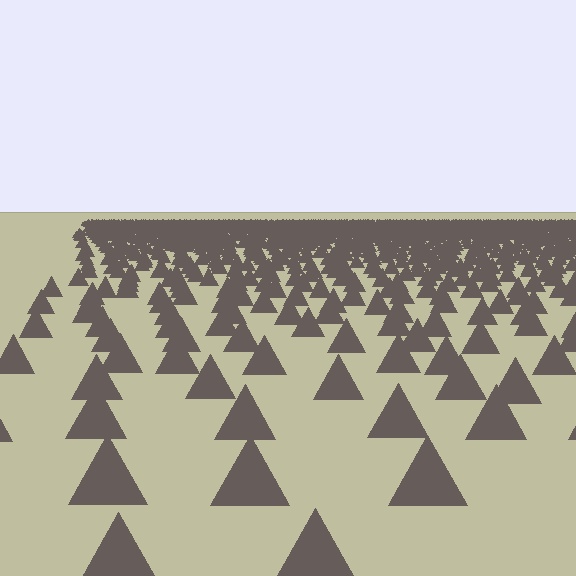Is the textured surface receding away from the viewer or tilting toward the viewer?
The surface is receding away from the viewer. Texture elements get smaller and denser toward the top.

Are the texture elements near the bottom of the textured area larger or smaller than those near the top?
Larger. Near the bottom, elements are closer to the viewer and appear at a bigger on-screen size.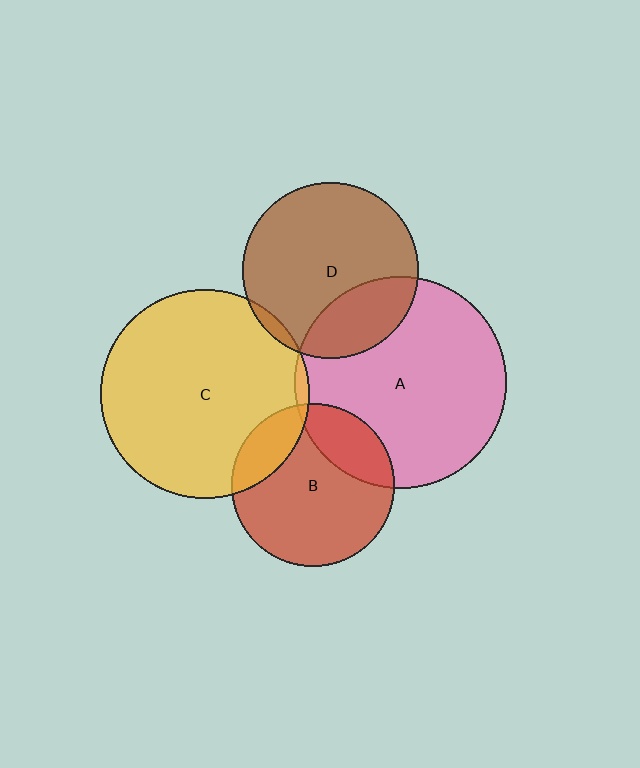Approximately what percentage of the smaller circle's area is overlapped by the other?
Approximately 5%.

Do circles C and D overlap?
Yes.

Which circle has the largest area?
Circle A (pink).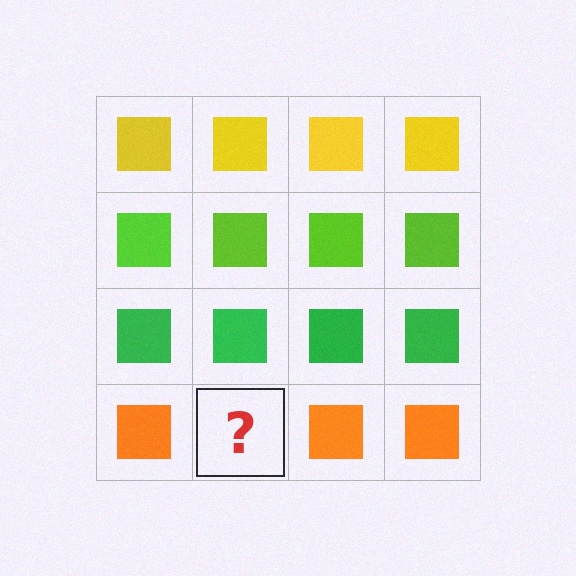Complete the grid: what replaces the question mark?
The question mark should be replaced with an orange square.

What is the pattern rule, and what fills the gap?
The rule is that each row has a consistent color. The gap should be filled with an orange square.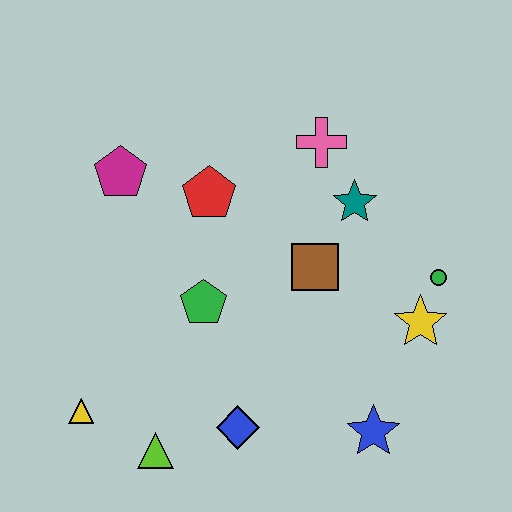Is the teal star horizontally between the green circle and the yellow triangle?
Yes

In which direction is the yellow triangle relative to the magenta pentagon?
The yellow triangle is below the magenta pentagon.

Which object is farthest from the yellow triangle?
The green circle is farthest from the yellow triangle.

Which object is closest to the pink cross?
The teal star is closest to the pink cross.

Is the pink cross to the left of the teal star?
Yes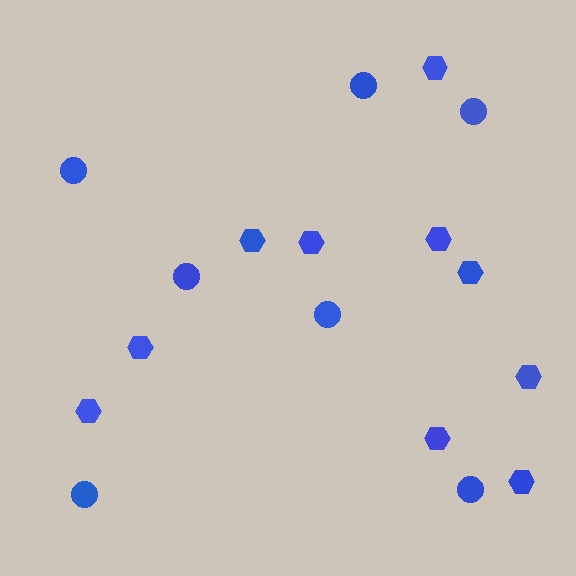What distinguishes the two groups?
There are 2 groups: one group of circles (7) and one group of hexagons (10).